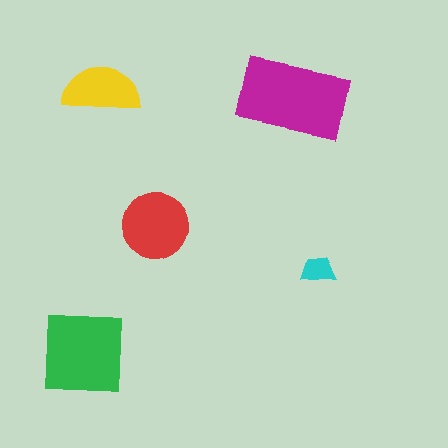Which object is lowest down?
The green square is bottommost.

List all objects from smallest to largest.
The cyan trapezoid, the yellow semicircle, the red circle, the green square, the magenta rectangle.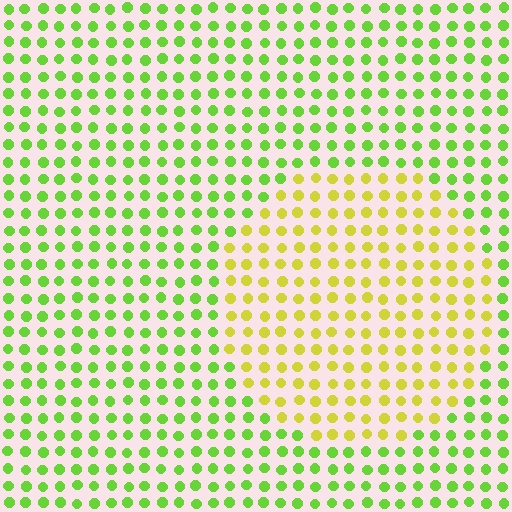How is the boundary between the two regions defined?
The boundary is defined purely by a slight shift in hue (about 40 degrees). Spacing, size, and orientation are identical on both sides.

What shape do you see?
I see a circle.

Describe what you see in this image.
The image is filled with small lime elements in a uniform arrangement. A circle-shaped region is visible where the elements are tinted to a slightly different hue, forming a subtle color boundary.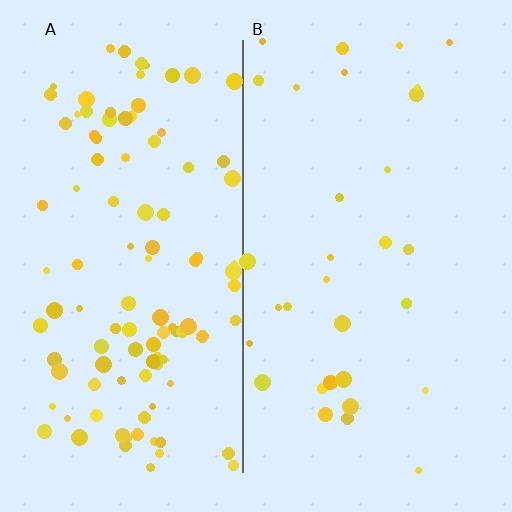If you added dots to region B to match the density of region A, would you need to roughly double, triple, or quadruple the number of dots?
Approximately triple.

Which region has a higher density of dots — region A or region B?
A (the left).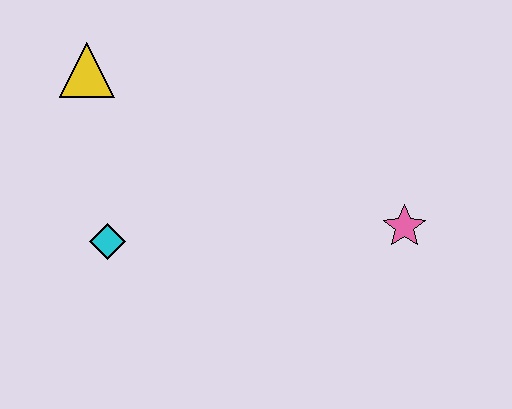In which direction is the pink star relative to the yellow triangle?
The pink star is to the right of the yellow triangle.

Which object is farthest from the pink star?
The yellow triangle is farthest from the pink star.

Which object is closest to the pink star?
The cyan diamond is closest to the pink star.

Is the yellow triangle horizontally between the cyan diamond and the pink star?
No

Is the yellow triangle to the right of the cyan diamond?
No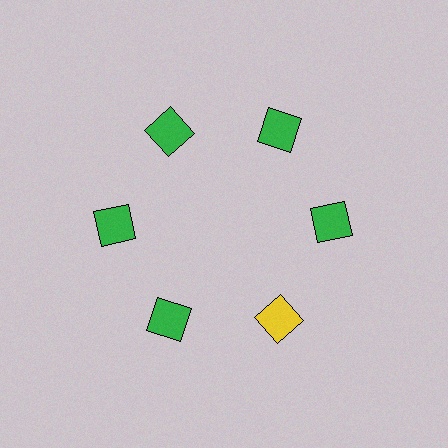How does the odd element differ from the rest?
It has a different color: yellow instead of green.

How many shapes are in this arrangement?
There are 6 shapes arranged in a ring pattern.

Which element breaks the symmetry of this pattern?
The yellow square at roughly the 5 o'clock position breaks the symmetry. All other shapes are green squares.